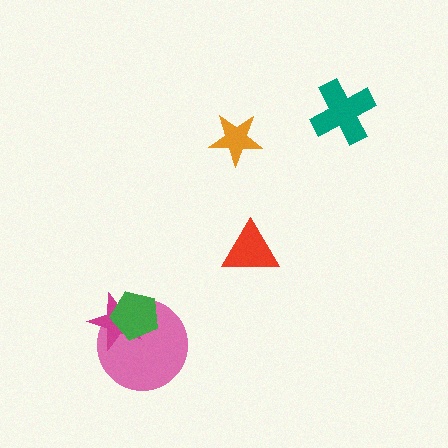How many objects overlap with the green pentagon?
2 objects overlap with the green pentagon.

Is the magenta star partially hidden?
Yes, it is partially covered by another shape.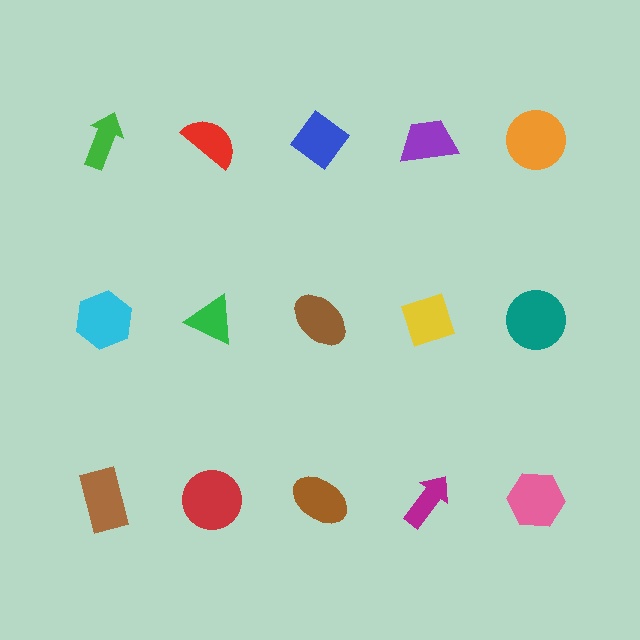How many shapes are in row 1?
5 shapes.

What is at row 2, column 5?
A teal circle.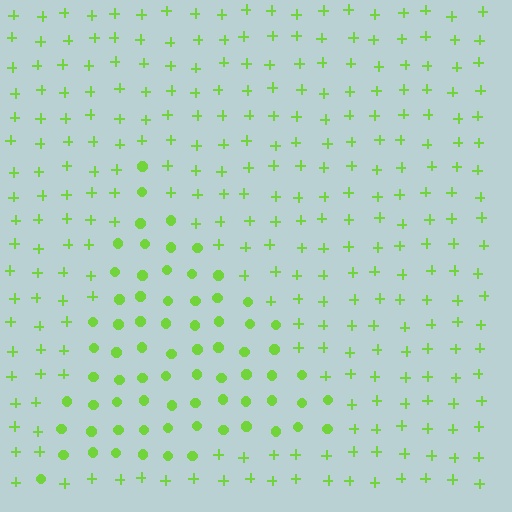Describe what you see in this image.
The image is filled with small lime elements arranged in a uniform grid. A triangle-shaped region contains circles, while the surrounding area contains plus signs. The boundary is defined purely by the change in element shape.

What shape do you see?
I see a triangle.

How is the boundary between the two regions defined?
The boundary is defined by a change in element shape: circles inside vs. plus signs outside. All elements share the same color and spacing.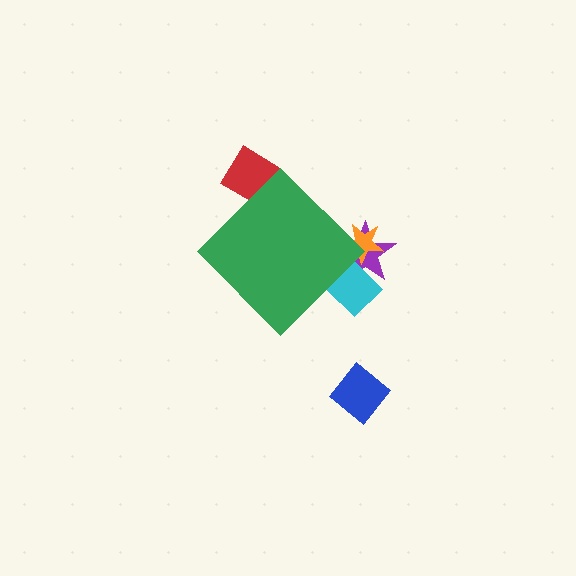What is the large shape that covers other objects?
A green diamond.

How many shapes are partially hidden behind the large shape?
4 shapes are partially hidden.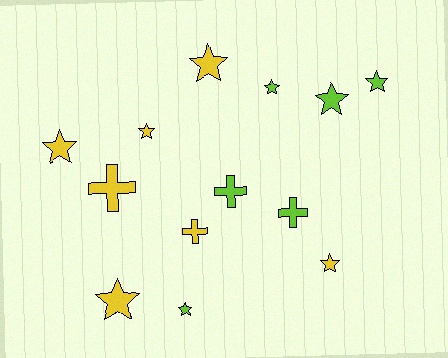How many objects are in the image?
There are 13 objects.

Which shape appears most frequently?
Star, with 9 objects.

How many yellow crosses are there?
There are 2 yellow crosses.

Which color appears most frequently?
Yellow, with 7 objects.